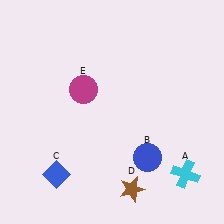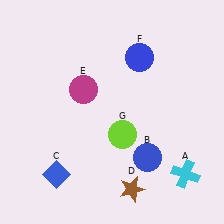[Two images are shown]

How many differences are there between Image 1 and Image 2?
There are 2 differences between the two images.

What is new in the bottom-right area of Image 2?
A lime circle (G) was added in the bottom-right area of Image 2.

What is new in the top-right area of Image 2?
A blue circle (F) was added in the top-right area of Image 2.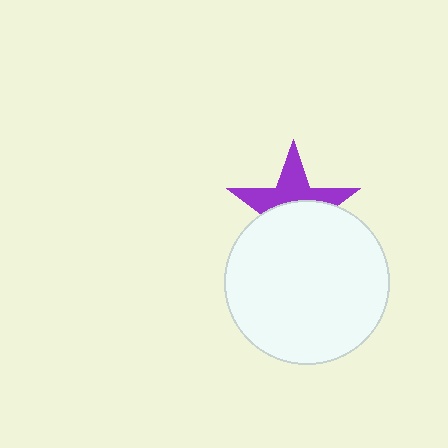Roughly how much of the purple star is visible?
About half of it is visible (roughly 46%).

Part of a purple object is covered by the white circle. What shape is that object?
It is a star.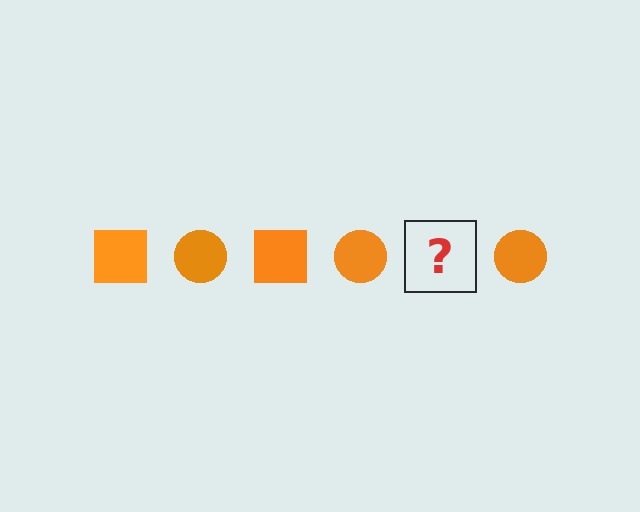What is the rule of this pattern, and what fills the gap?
The rule is that the pattern cycles through square, circle shapes in orange. The gap should be filled with an orange square.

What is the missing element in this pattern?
The missing element is an orange square.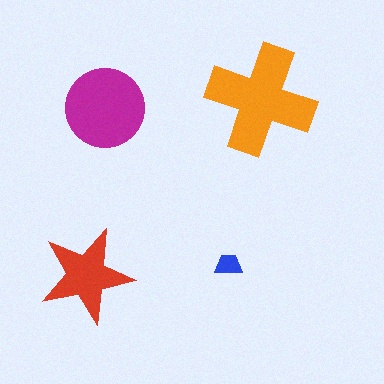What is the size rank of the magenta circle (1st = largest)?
2nd.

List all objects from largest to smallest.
The orange cross, the magenta circle, the red star, the blue trapezoid.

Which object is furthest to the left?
The red star is leftmost.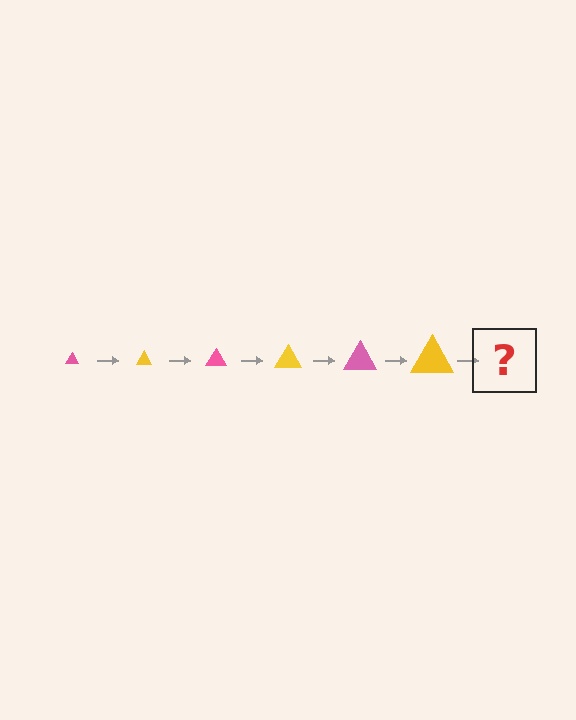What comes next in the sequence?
The next element should be a pink triangle, larger than the previous one.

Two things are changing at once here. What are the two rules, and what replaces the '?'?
The two rules are that the triangle grows larger each step and the color cycles through pink and yellow. The '?' should be a pink triangle, larger than the previous one.